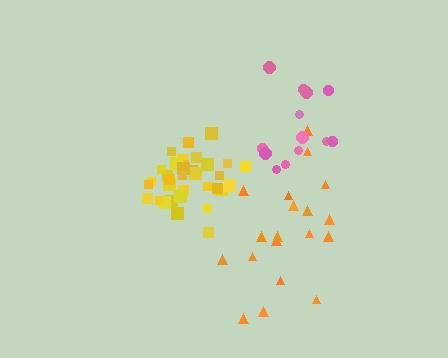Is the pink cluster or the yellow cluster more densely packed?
Yellow.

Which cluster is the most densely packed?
Yellow.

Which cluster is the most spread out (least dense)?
Pink.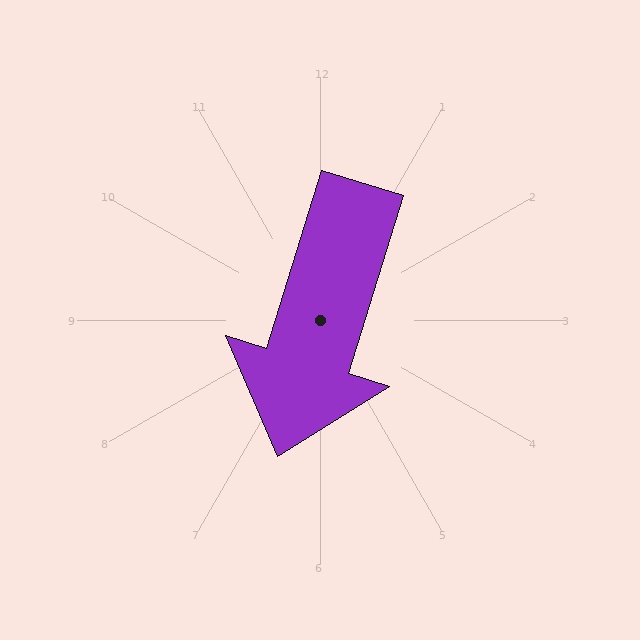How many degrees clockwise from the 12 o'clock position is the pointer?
Approximately 197 degrees.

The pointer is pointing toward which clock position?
Roughly 7 o'clock.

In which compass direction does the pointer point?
South.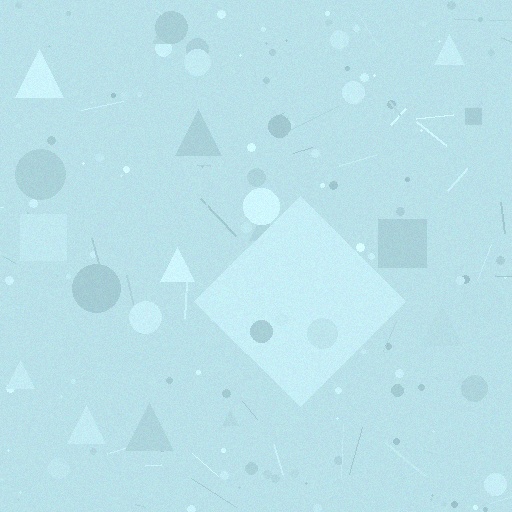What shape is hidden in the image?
A diamond is hidden in the image.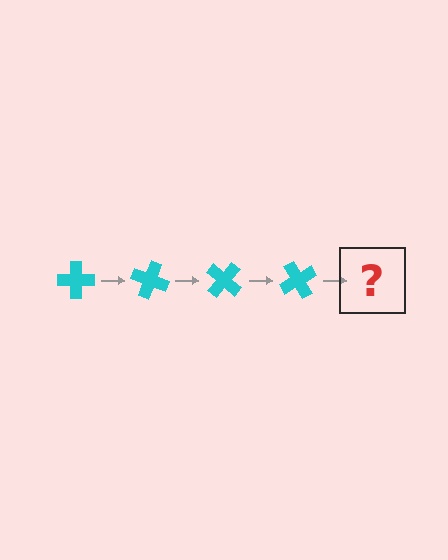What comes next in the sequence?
The next element should be a cyan cross rotated 80 degrees.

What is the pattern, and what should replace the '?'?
The pattern is that the cross rotates 20 degrees each step. The '?' should be a cyan cross rotated 80 degrees.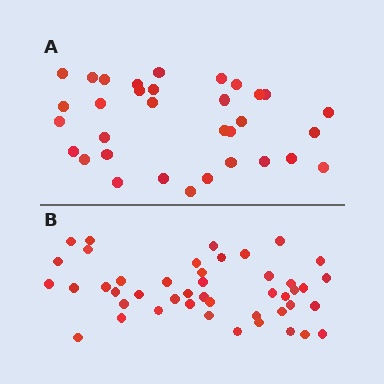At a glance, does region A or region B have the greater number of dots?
Region B (the bottom region) has more dots.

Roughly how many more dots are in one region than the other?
Region B has roughly 12 or so more dots than region A.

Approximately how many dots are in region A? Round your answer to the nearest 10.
About 30 dots. (The exact count is 33, which rounds to 30.)